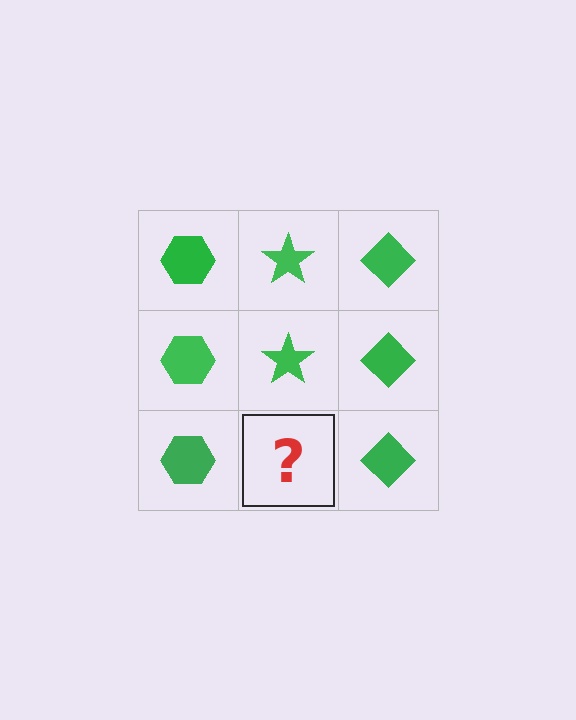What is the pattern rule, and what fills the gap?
The rule is that each column has a consistent shape. The gap should be filled with a green star.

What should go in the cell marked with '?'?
The missing cell should contain a green star.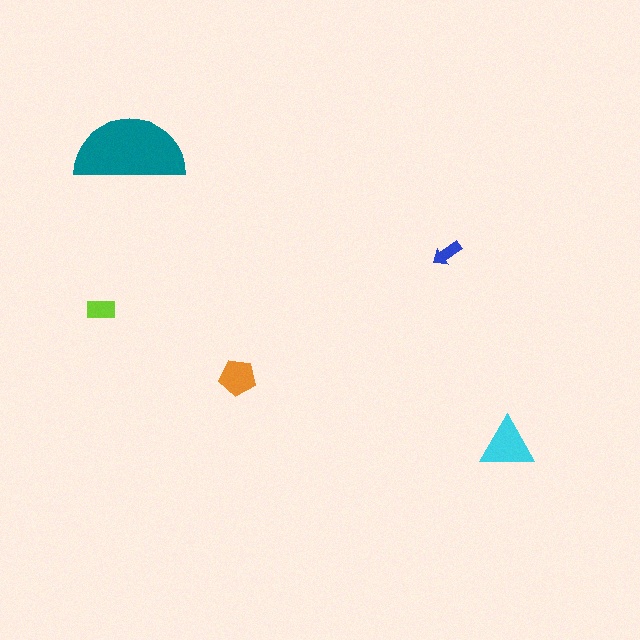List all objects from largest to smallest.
The teal semicircle, the cyan triangle, the orange pentagon, the lime rectangle, the blue arrow.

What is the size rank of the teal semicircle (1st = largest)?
1st.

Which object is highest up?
The teal semicircle is topmost.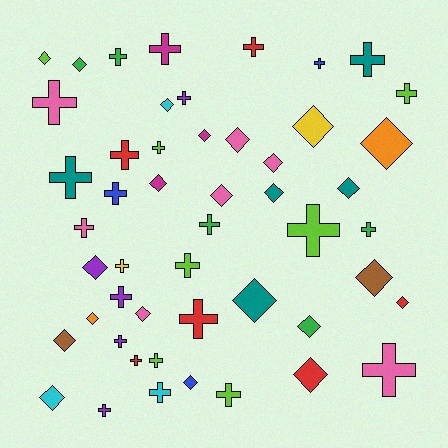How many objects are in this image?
There are 50 objects.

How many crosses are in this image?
There are 27 crosses.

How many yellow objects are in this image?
There are 2 yellow objects.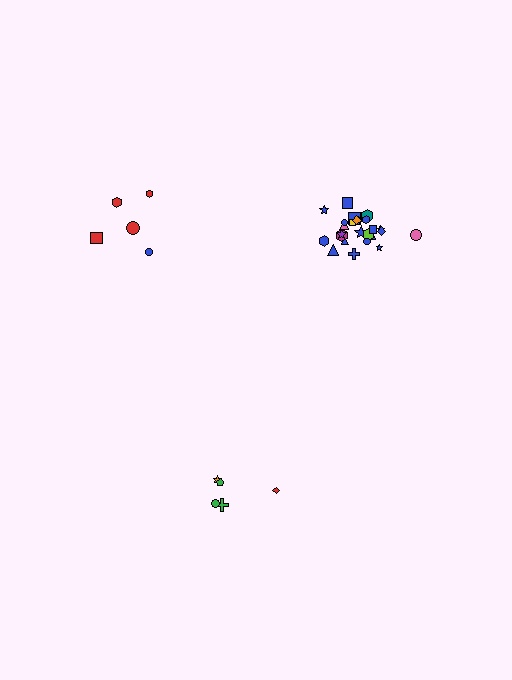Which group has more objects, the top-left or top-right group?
The top-right group.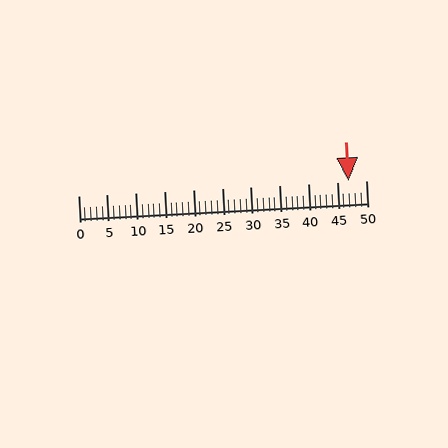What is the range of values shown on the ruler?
The ruler shows values from 0 to 50.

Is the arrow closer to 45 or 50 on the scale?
The arrow is closer to 45.